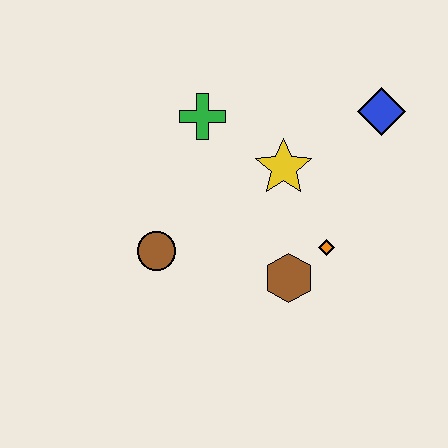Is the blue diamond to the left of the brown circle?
No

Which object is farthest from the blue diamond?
The brown circle is farthest from the blue diamond.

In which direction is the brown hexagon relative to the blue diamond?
The brown hexagon is below the blue diamond.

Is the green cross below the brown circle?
No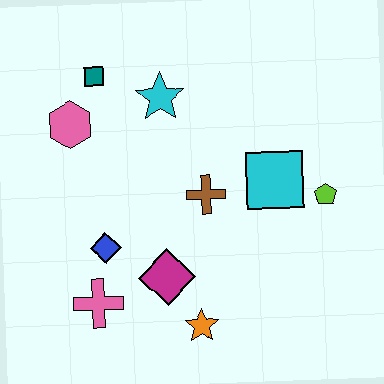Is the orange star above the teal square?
No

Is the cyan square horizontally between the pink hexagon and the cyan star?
No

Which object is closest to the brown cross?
The cyan square is closest to the brown cross.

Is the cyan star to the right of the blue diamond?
Yes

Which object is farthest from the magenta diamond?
The teal square is farthest from the magenta diamond.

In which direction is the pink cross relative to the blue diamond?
The pink cross is below the blue diamond.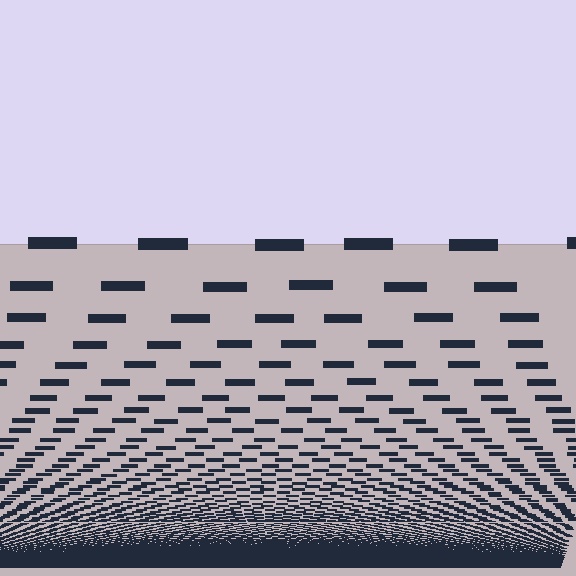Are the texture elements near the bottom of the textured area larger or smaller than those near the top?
Smaller. The gradient is inverted — elements near the bottom are smaller and denser.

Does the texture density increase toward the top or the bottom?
Density increases toward the bottom.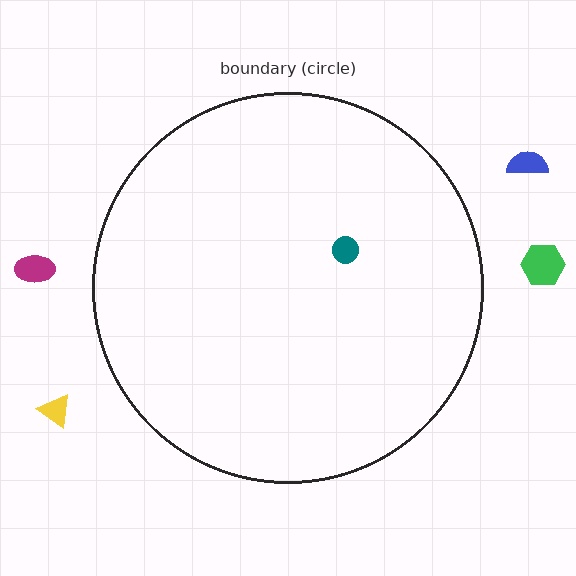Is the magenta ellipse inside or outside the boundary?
Outside.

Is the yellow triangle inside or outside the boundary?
Outside.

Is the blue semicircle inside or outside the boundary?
Outside.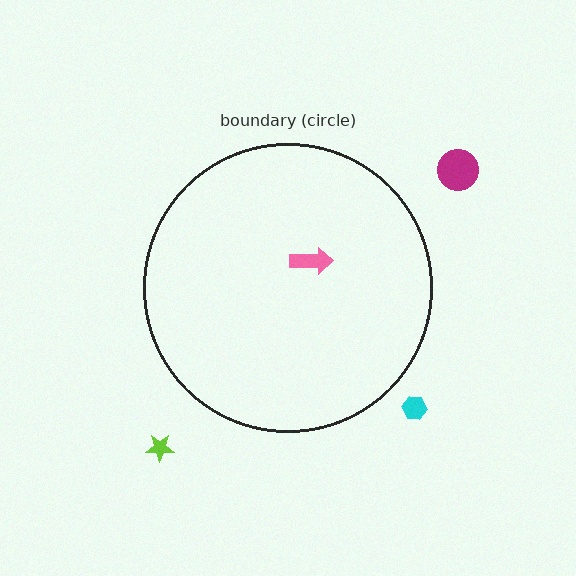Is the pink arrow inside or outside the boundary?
Inside.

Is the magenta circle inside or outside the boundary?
Outside.